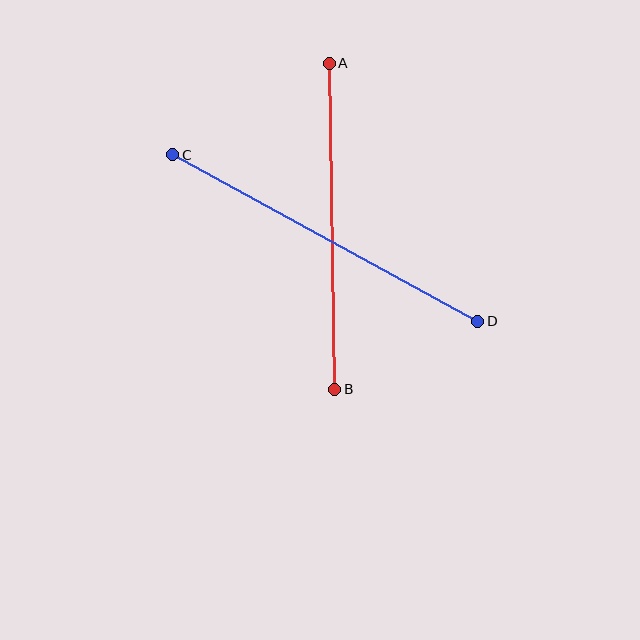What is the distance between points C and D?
The distance is approximately 348 pixels.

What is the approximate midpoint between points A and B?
The midpoint is at approximately (332, 226) pixels.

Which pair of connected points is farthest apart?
Points C and D are farthest apart.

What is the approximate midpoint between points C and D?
The midpoint is at approximately (325, 238) pixels.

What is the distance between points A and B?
The distance is approximately 326 pixels.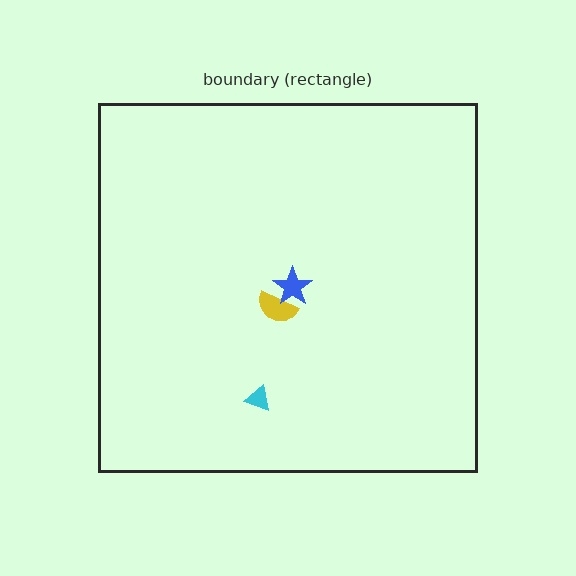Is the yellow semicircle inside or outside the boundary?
Inside.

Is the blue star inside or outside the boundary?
Inside.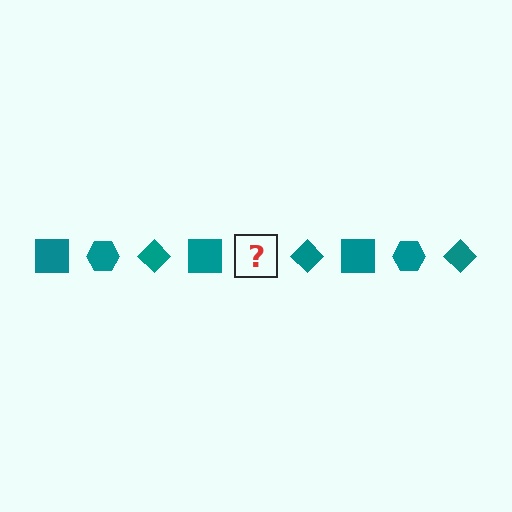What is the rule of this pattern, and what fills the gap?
The rule is that the pattern cycles through square, hexagon, diamond shapes in teal. The gap should be filled with a teal hexagon.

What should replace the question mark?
The question mark should be replaced with a teal hexagon.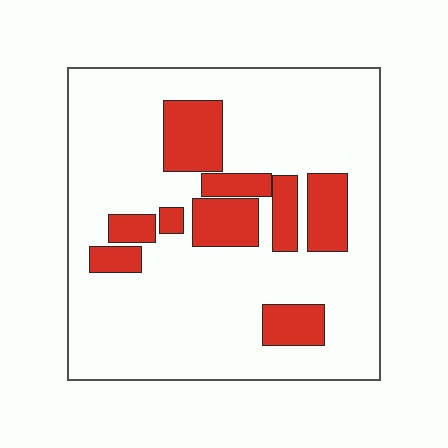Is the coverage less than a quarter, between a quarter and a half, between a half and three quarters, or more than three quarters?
Less than a quarter.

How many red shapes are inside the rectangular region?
9.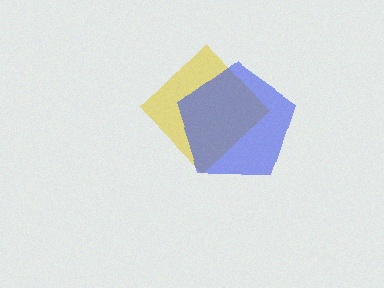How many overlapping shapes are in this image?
There are 2 overlapping shapes in the image.